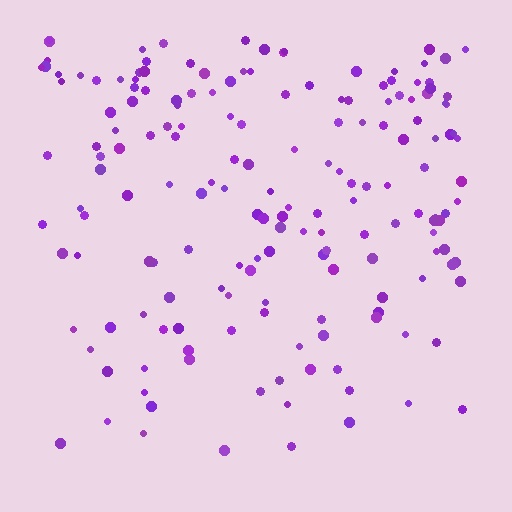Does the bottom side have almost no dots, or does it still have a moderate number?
Still a moderate number, just noticeably fewer than the top.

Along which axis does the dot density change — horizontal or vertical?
Vertical.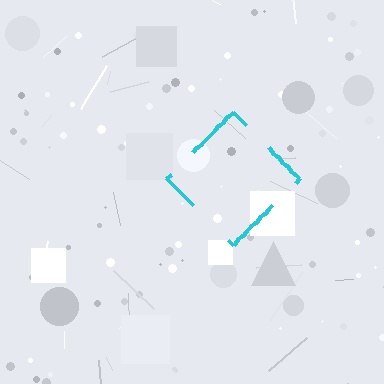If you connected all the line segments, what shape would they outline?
They would outline a diamond.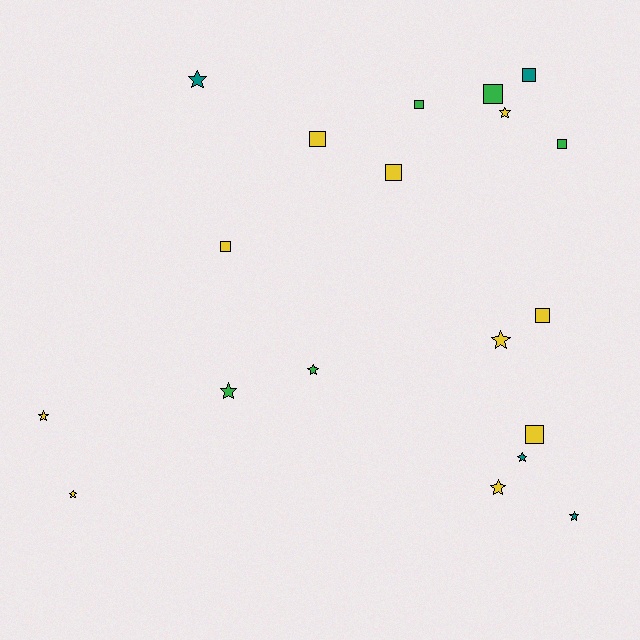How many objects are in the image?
There are 19 objects.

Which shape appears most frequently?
Star, with 10 objects.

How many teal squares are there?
There is 1 teal square.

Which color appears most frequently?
Yellow, with 10 objects.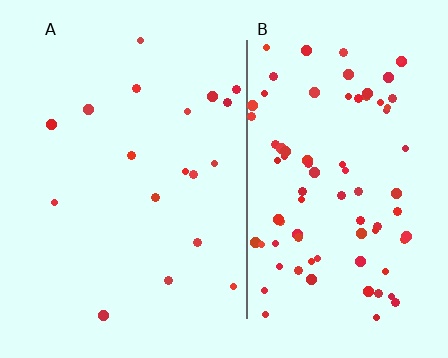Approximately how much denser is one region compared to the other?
Approximately 4.6× — region B over region A.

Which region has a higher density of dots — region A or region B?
B (the right).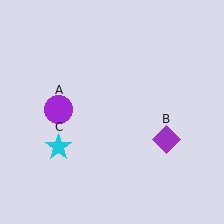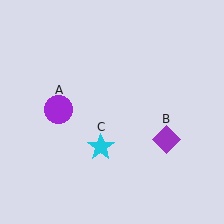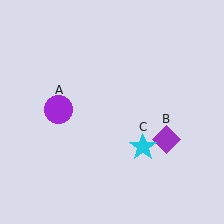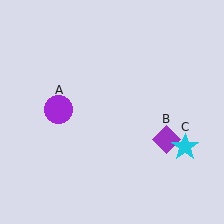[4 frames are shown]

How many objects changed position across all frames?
1 object changed position: cyan star (object C).